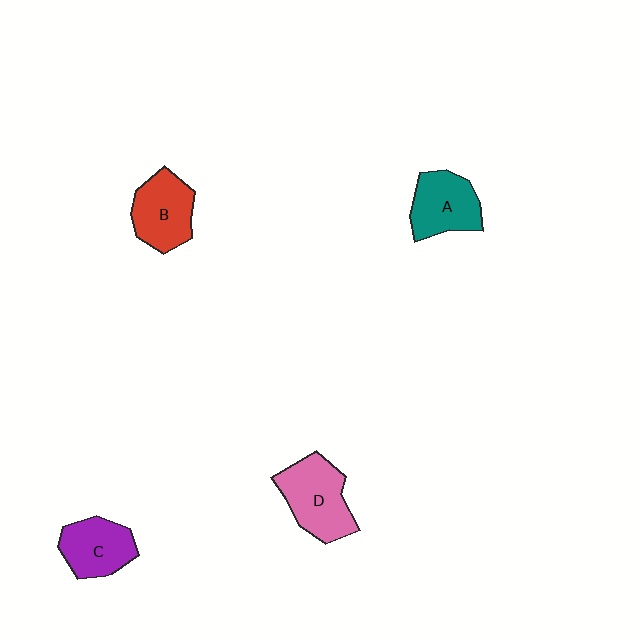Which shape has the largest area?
Shape D (pink).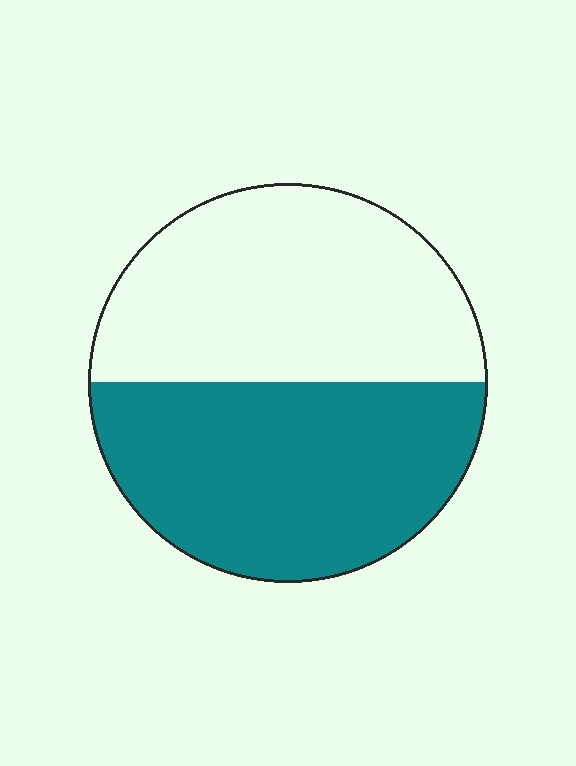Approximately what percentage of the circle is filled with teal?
Approximately 50%.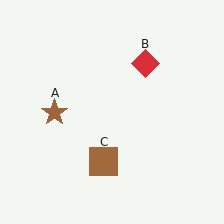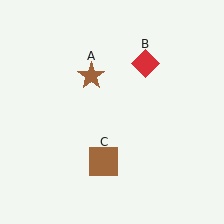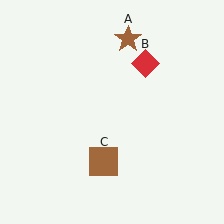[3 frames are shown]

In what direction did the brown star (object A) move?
The brown star (object A) moved up and to the right.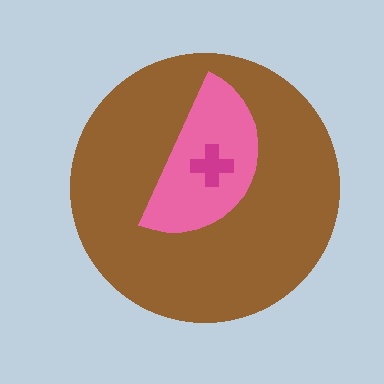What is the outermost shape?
The brown circle.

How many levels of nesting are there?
3.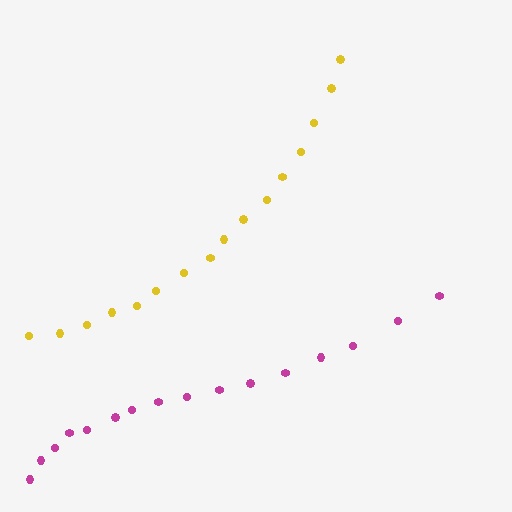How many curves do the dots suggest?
There are 2 distinct paths.